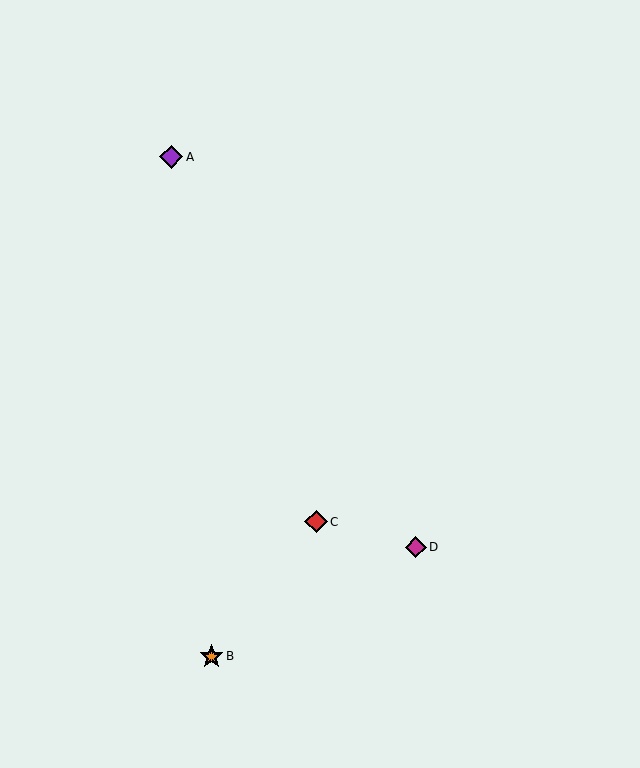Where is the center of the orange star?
The center of the orange star is at (211, 656).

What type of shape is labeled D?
Shape D is a magenta diamond.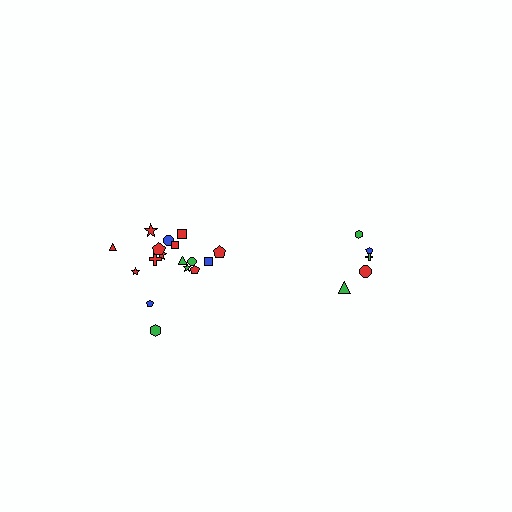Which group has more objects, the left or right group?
The left group.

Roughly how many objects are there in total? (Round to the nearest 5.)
Roughly 25 objects in total.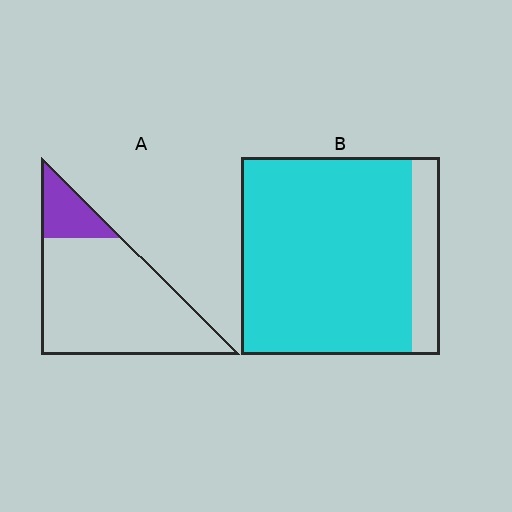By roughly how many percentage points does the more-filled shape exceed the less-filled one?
By roughly 70 percentage points (B over A).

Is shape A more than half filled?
No.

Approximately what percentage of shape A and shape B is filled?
A is approximately 15% and B is approximately 85%.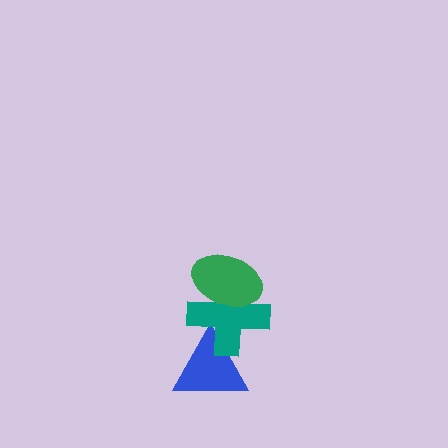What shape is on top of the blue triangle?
The teal cross is on top of the blue triangle.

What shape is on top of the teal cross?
The green ellipse is on top of the teal cross.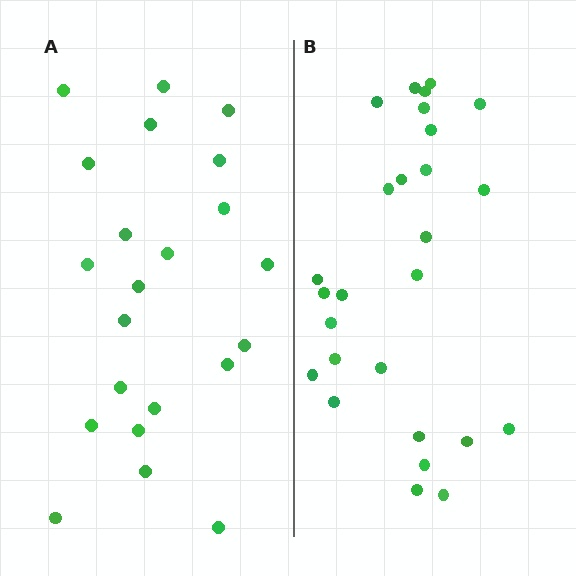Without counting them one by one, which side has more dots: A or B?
Region B (the right region) has more dots.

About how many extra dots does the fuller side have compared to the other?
Region B has about 5 more dots than region A.